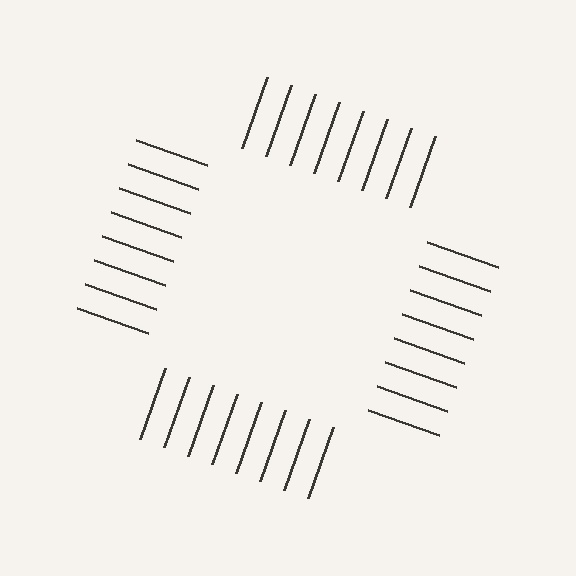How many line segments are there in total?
32 — 8 along each of the 4 edges.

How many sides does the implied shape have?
4 sides — the line-ends trace a square.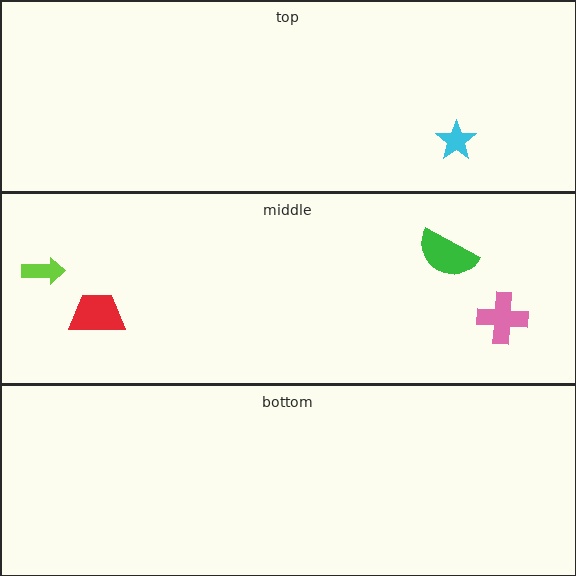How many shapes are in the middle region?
4.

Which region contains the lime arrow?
The middle region.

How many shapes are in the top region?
1.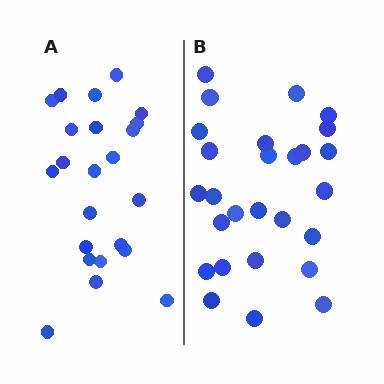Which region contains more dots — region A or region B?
Region B (the right region) has more dots.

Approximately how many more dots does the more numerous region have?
Region B has about 4 more dots than region A.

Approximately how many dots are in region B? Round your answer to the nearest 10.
About 30 dots. (The exact count is 27, which rounds to 30.)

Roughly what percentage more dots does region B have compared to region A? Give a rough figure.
About 15% more.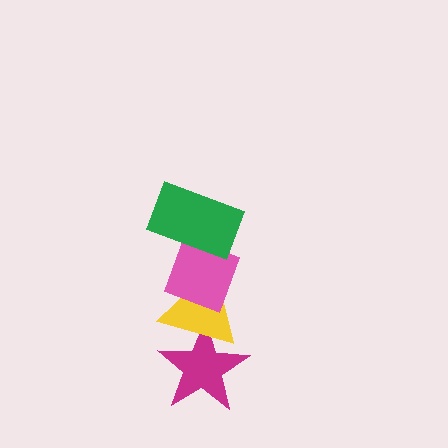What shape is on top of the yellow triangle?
The pink diamond is on top of the yellow triangle.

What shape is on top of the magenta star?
The yellow triangle is on top of the magenta star.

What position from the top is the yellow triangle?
The yellow triangle is 3rd from the top.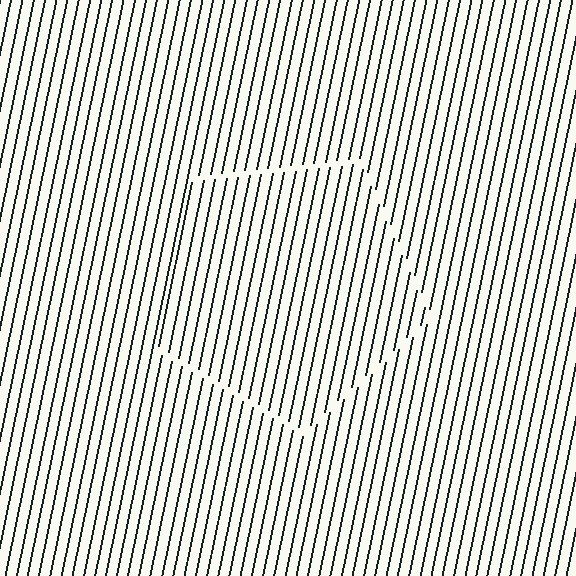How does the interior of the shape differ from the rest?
The interior of the shape contains the same grating, shifted by half a period — the contour is defined by the phase discontinuity where line-ends from the inner and outer gratings abut.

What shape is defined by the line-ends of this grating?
An illusory pentagon. The interior of the shape contains the same grating, shifted by half a period — the contour is defined by the phase discontinuity where line-ends from the inner and outer gratings abut.